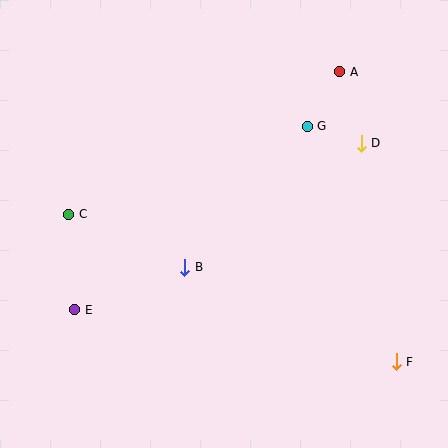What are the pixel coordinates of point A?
Point A is at (340, 72).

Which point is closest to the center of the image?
Point B at (185, 267) is closest to the center.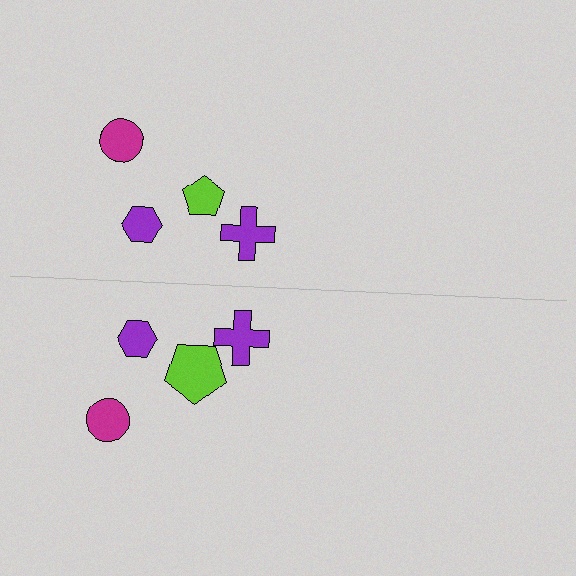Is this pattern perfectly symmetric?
No, the pattern is not perfectly symmetric. The lime pentagon on the bottom side has a different size than its mirror counterpart.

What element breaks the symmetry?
The lime pentagon on the bottom side has a different size than its mirror counterpart.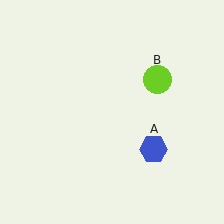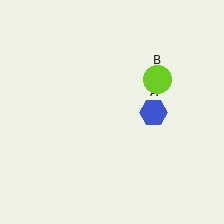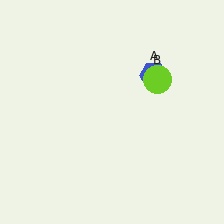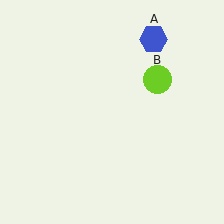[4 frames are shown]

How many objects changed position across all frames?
1 object changed position: blue hexagon (object A).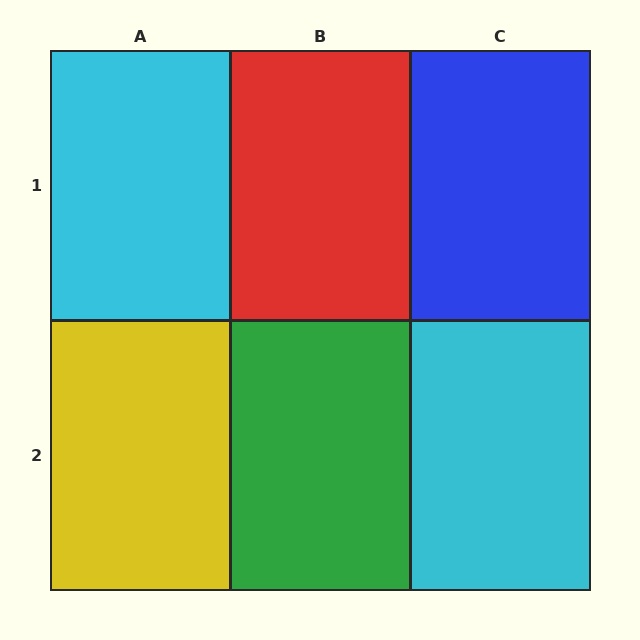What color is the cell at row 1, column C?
Blue.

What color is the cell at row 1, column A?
Cyan.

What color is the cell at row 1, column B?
Red.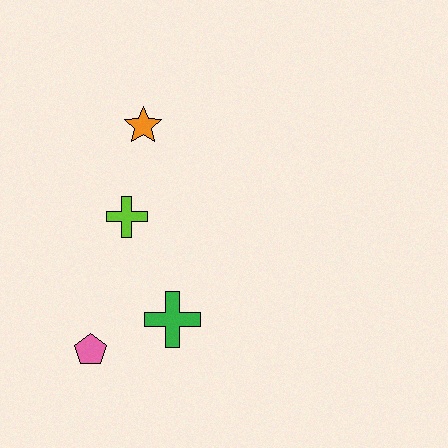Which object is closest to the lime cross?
The orange star is closest to the lime cross.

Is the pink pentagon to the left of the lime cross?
Yes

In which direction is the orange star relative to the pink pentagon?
The orange star is above the pink pentagon.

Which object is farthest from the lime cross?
The pink pentagon is farthest from the lime cross.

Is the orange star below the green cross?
No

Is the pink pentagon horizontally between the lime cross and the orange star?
No